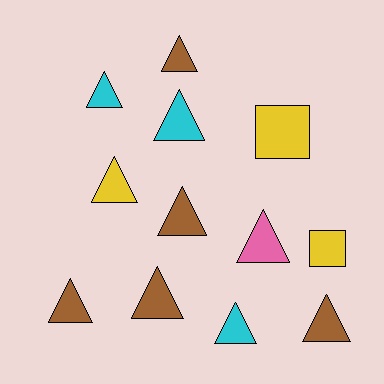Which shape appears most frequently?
Triangle, with 10 objects.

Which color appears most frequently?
Brown, with 5 objects.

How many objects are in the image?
There are 12 objects.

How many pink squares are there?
There are no pink squares.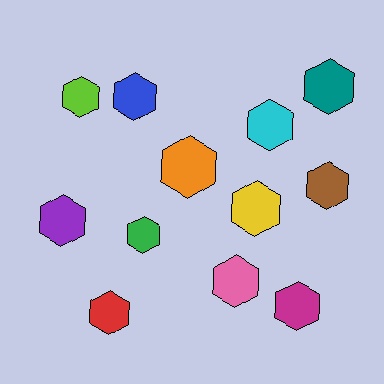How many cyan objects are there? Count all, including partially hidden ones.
There is 1 cyan object.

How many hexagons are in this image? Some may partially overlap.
There are 12 hexagons.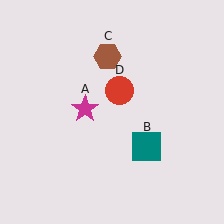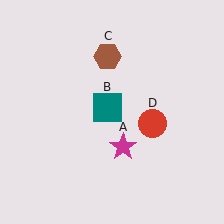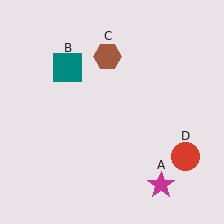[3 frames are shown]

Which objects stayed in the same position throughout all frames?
Brown hexagon (object C) remained stationary.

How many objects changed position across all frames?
3 objects changed position: magenta star (object A), teal square (object B), red circle (object D).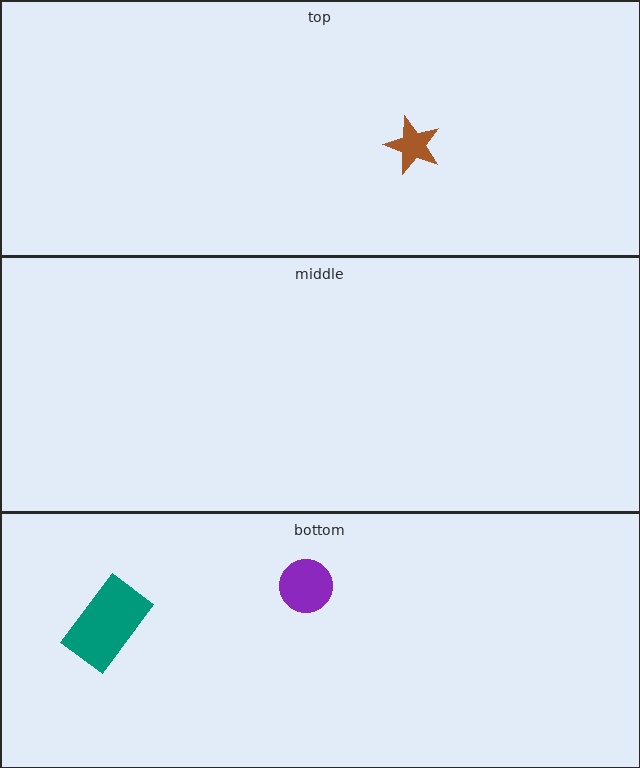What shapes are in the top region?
The brown star.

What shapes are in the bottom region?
The purple circle, the teal rectangle.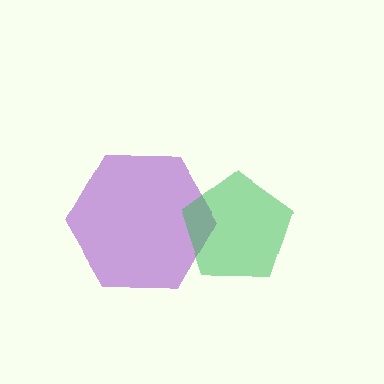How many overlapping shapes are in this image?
There are 2 overlapping shapes in the image.